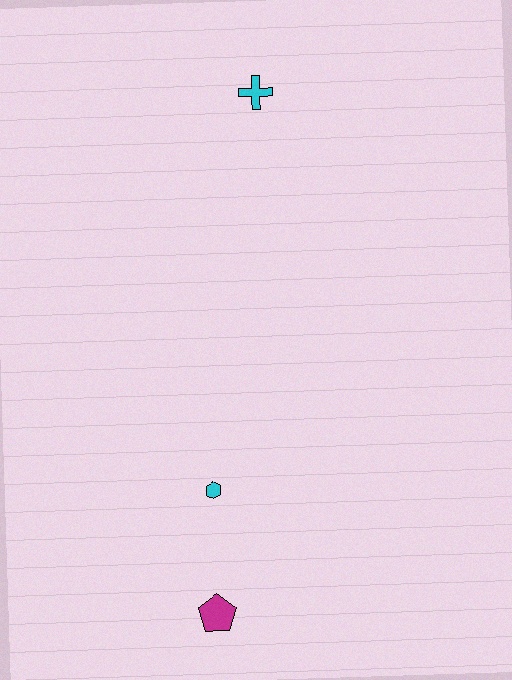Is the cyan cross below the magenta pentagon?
No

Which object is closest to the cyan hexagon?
The magenta pentagon is closest to the cyan hexagon.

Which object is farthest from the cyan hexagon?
The cyan cross is farthest from the cyan hexagon.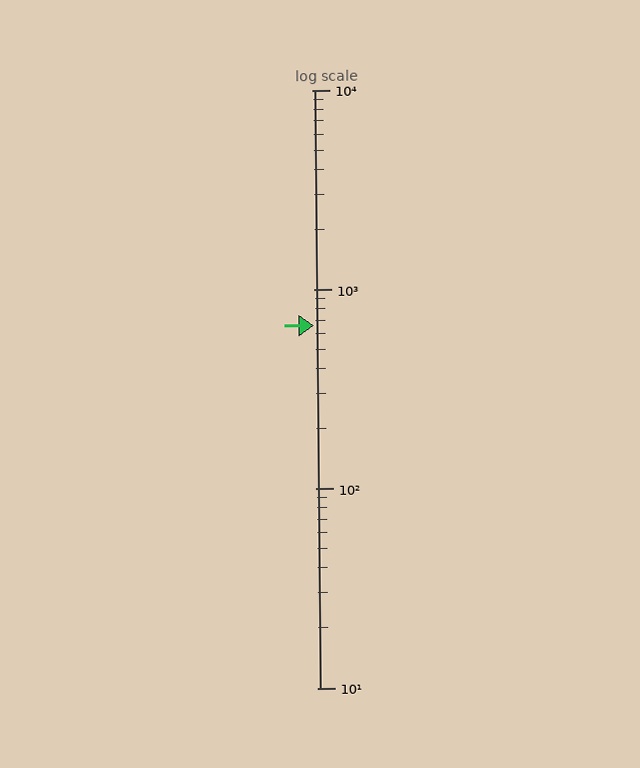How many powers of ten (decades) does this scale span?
The scale spans 3 decades, from 10 to 10000.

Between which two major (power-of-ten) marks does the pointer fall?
The pointer is between 100 and 1000.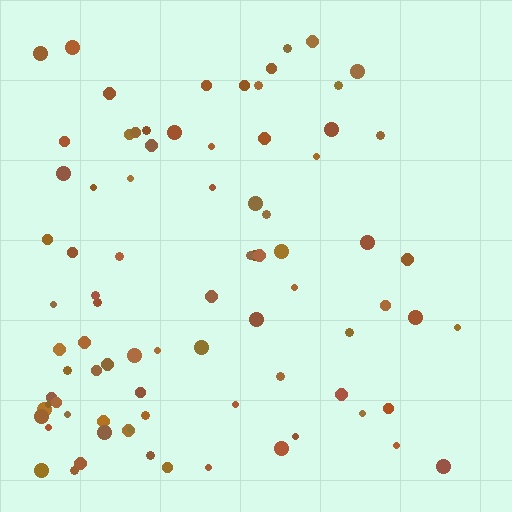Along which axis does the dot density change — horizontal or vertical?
Horizontal.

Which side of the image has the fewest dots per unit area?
The right.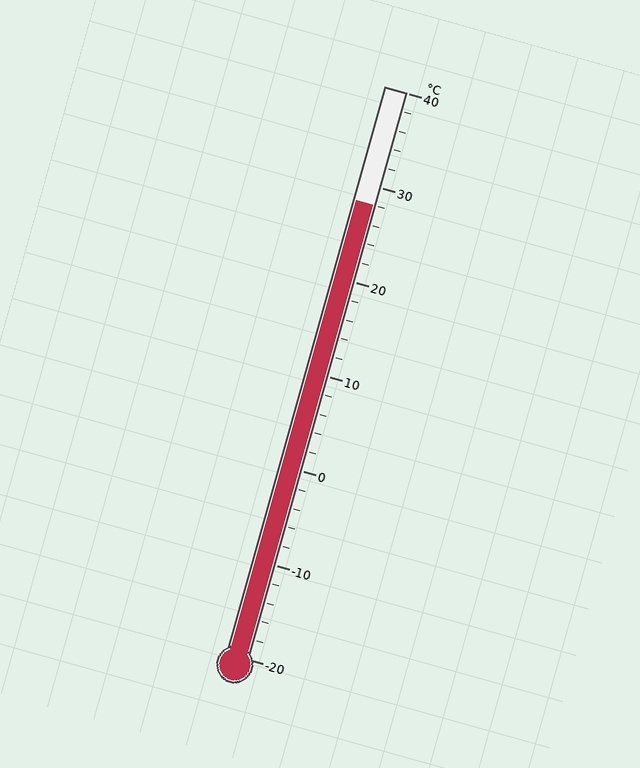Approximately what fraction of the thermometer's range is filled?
The thermometer is filled to approximately 80% of its range.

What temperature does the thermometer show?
The thermometer shows approximately 28°C.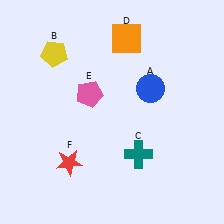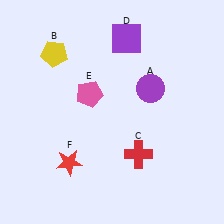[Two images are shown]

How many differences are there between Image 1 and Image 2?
There are 3 differences between the two images.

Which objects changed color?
A changed from blue to purple. C changed from teal to red. D changed from orange to purple.